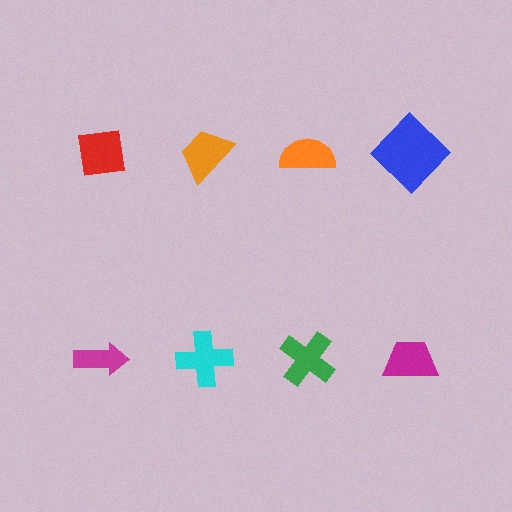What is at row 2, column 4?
A magenta trapezoid.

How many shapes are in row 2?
4 shapes.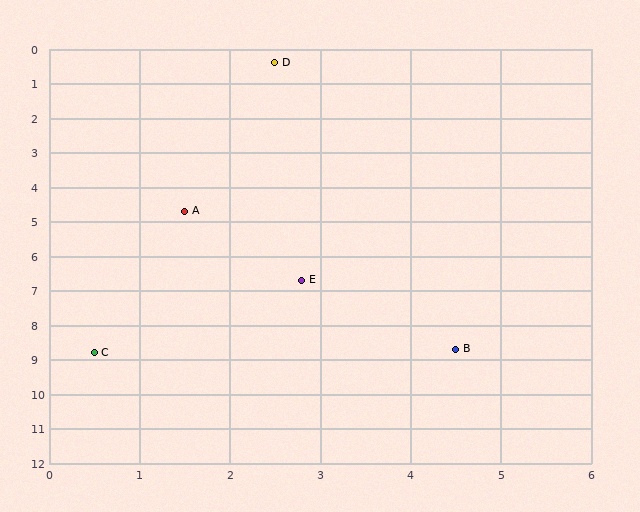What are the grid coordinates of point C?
Point C is at approximately (0.5, 8.8).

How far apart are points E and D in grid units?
Points E and D are about 6.3 grid units apart.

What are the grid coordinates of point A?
Point A is at approximately (1.5, 4.7).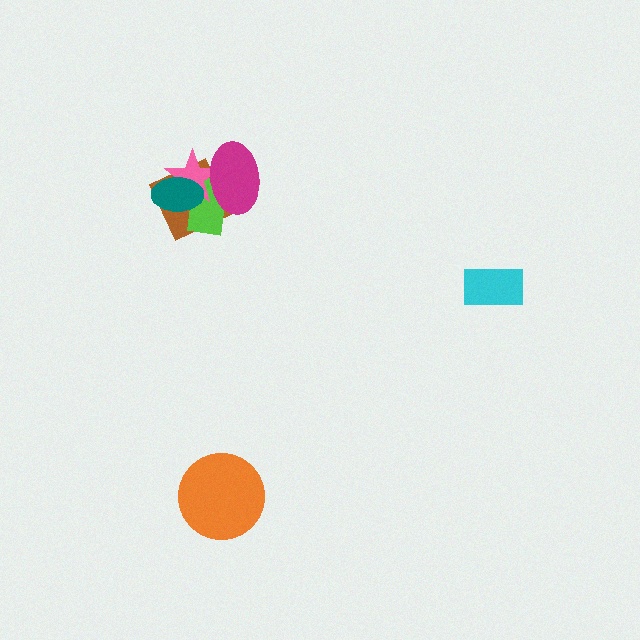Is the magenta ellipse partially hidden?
No, no other shape covers it.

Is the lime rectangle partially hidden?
Yes, it is partially covered by another shape.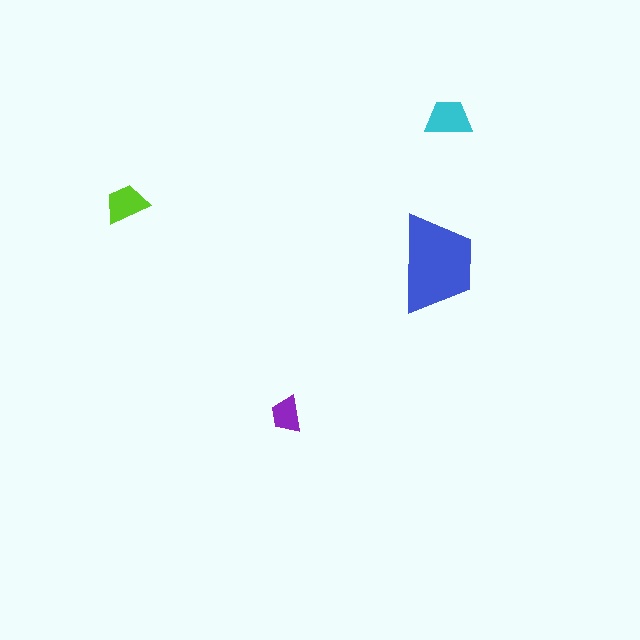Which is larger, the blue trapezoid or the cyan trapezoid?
The blue one.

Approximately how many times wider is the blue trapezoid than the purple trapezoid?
About 2.5 times wider.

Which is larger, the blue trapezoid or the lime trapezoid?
The blue one.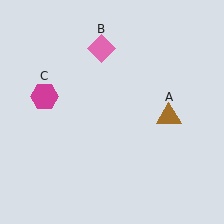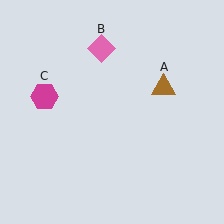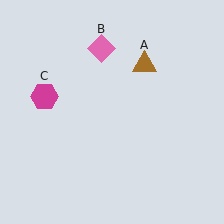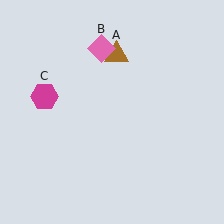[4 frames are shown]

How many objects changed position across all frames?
1 object changed position: brown triangle (object A).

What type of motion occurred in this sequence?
The brown triangle (object A) rotated counterclockwise around the center of the scene.